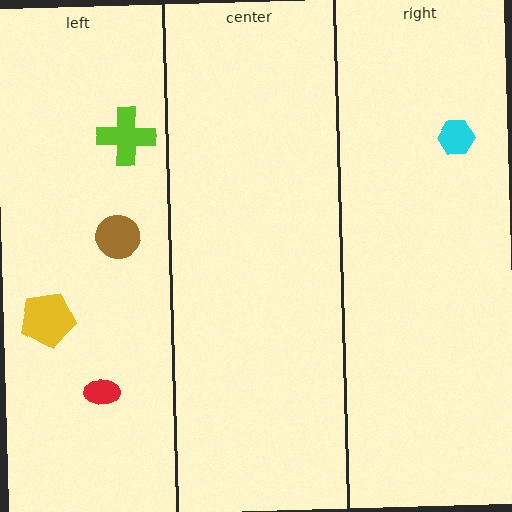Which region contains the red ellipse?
The left region.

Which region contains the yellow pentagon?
The left region.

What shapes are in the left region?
The yellow pentagon, the red ellipse, the brown circle, the lime cross.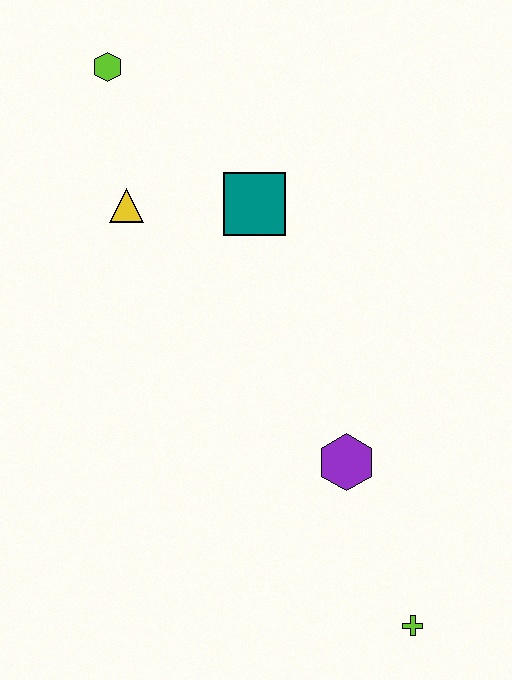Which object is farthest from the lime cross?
The lime hexagon is farthest from the lime cross.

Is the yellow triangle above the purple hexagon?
Yes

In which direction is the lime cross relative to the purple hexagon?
The lime cross is below the purple hexagon.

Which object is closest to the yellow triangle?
The teal square is closest to the yellow triangle.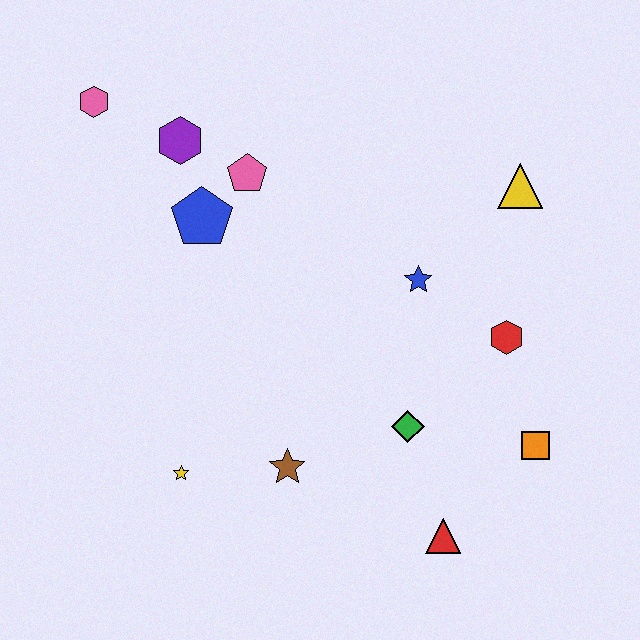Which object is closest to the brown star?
The yellow star is closest to the brown star.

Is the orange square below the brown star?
No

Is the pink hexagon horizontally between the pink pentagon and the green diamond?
No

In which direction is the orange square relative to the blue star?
The orange square is below the blue star.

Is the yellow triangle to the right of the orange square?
No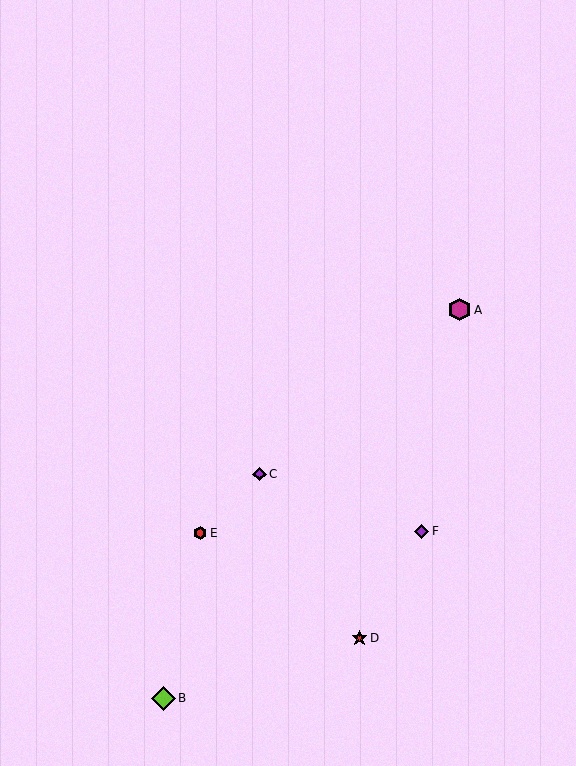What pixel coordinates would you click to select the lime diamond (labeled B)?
Click at (163, 698) to select the lime diamond B.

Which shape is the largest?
The lime diamond (labeled B) is the largest.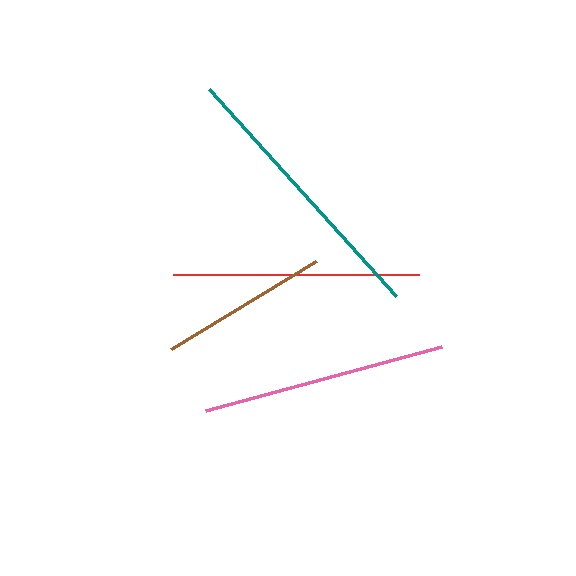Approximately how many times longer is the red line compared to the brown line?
The red line is approximately 1.4 times the length of the brown line.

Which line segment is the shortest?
The brown line is the shortest at approximately 170 pixels.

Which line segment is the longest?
The teal line is the longest at approximately 279 pixels.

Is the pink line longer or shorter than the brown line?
The pink line is longer than the brown line.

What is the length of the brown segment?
The brown segment is approximately 170 pixels long.